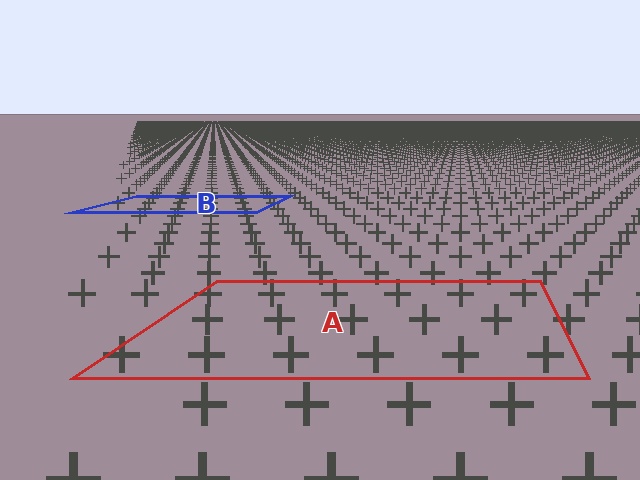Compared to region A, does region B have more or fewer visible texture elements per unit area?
Region B has more texture elements per unit area — they are packed more densely because it is farther away.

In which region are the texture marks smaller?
The texture marks are smaller in region B, because it is farther away.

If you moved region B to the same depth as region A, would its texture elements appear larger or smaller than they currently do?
They would appear larger. At a closer depth, the same texture elements are projected at a bigger on-screen size.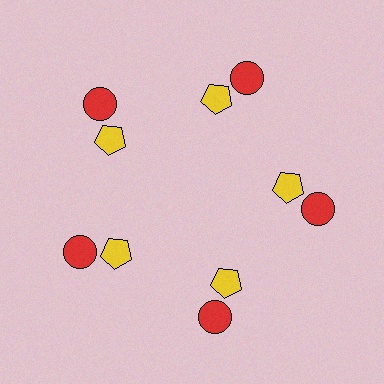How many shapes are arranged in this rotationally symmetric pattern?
There are 10 shapes, arranged in 5 groups of 2.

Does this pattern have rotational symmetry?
Yes, this pattern has 5-fold rotational symmetry. It looks the same after rotating 72 degrees around the center.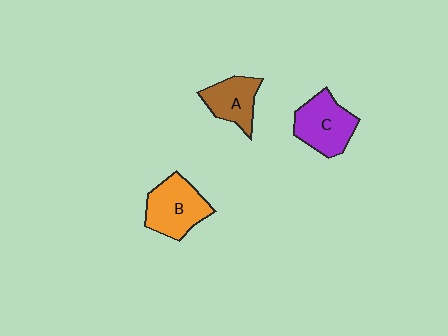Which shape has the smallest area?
Shape A (brown).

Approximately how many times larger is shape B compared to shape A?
Approximately 1.3 times.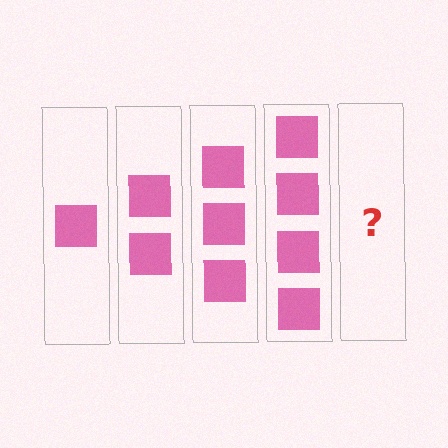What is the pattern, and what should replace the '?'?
The pattern is that each step adds one more square. The '?' should be 5 squares.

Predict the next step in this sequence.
The next step is 5 squares.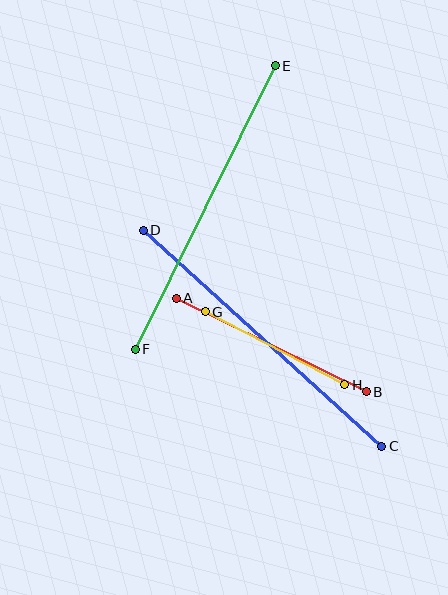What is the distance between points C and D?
The distance is approximately 322 pixels.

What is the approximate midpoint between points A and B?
The midpoint is at approximately (271, 345) pixels.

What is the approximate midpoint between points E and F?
The midpoint is at approximately (205, 208) pixels.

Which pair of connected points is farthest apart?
Points C and D are farthest apart.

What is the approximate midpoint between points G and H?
The midpoint is at approximately (275, 348) pixels.